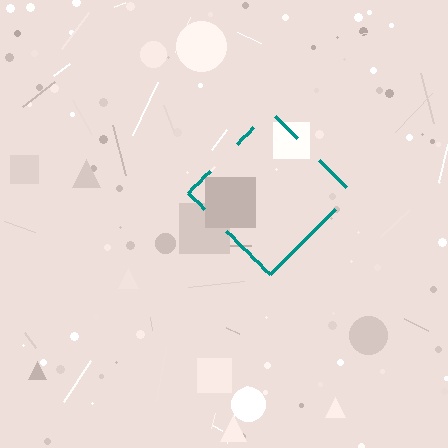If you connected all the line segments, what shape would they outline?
They would outline a diamond.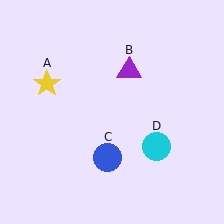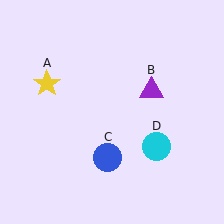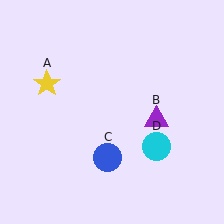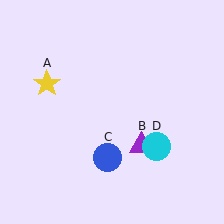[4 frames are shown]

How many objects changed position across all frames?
1 object changed position: purple triangle (object B).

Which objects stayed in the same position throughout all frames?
Yellow star (object A) and blue circle (object C) and cyan circle (object D) remained stationary.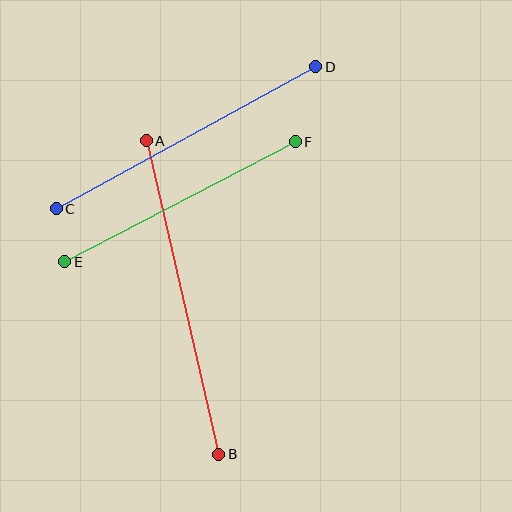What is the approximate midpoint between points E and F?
The midpoint is at approximately (180, 202) pixels.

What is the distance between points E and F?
The distance is approximately 260 pixels.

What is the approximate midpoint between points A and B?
The midpoint is at approximately (182, 297) pixels.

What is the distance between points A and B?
The distance is approximately 322 pixels.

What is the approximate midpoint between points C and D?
The midpoint is at approximately (186, 138) pixels.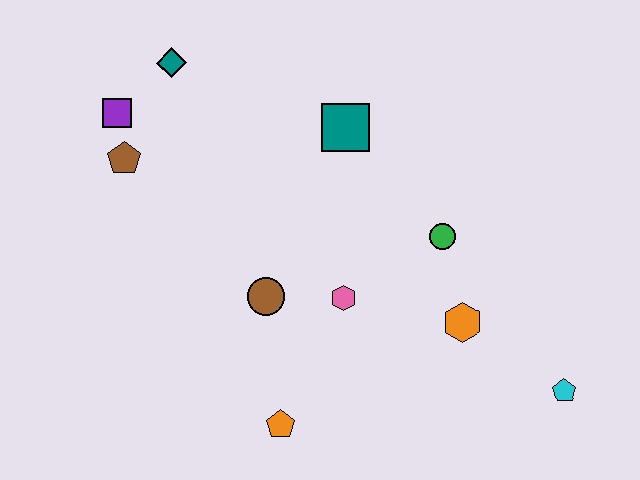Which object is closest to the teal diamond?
The purple square is closest to the teal diamond.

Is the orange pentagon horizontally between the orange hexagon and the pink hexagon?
No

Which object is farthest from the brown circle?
The cyan pentagon is farthest from the brown circle.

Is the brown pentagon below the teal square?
Yes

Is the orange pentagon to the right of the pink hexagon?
No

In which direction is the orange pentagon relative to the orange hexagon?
The orange pentagon is to the left of the orange hexagon.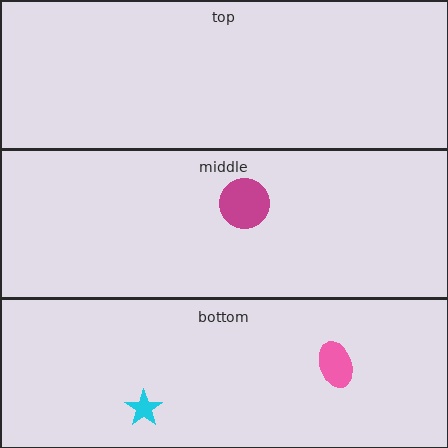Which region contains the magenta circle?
The middle region.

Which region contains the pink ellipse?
The bottom region.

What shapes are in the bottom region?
The pink ellipse, the cyan star.